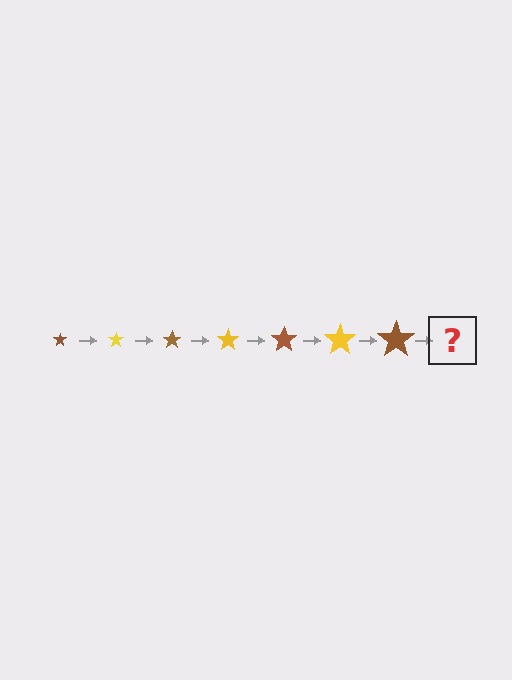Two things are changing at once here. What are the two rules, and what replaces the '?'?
The two rules are that the star grows larger each step and the color cycles through brown and yellow. The '?' should be a yellow star, larger than the previous one.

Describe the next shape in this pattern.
It should be a yellow star, larger than the previous one.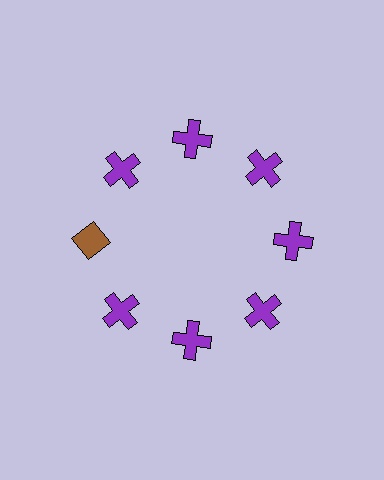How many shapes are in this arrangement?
There are 8 shapes arranged in a ring pattern.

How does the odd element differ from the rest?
It differs in both color (brown instead of purple) and shape (diamond instead of cross).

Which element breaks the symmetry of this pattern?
The brown diamond at roughly the 9 o'clock position breaks the symmetry. All other shapes are purple crosses.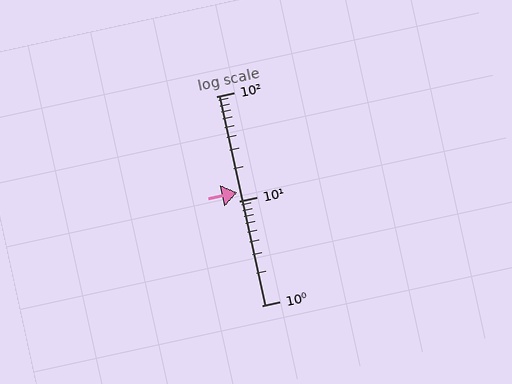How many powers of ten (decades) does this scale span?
The scale spans 2 decades, from 1 to 100.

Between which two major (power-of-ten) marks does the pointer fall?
The pointer is between 10 and 100.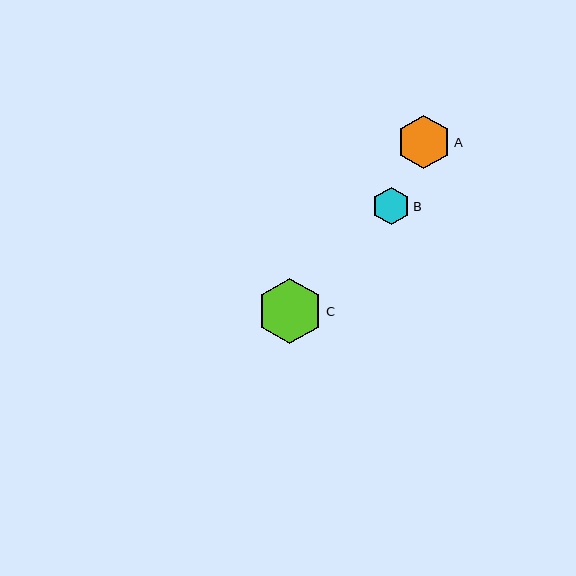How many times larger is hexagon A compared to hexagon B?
Hexagon A is approximately 1.4 times the size of hexagon B.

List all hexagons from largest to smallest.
From largest to smallest: C, A, B.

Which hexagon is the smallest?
Hexagon B is the smallest with a size of approximately 38 pixels.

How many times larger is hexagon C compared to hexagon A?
Hexagon C is approximately 1.2 times the size of hexagon A.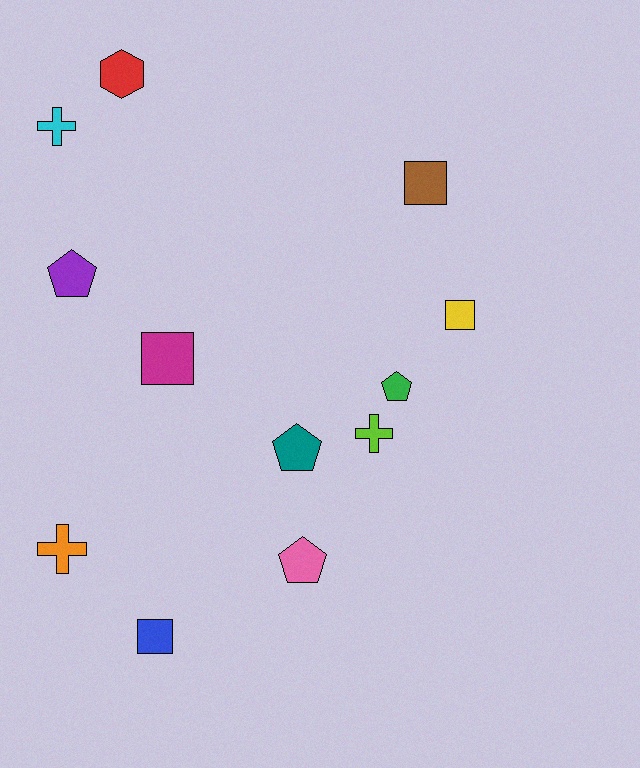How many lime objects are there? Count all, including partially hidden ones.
There is 1 lime object.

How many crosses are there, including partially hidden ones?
There are 3 crosses.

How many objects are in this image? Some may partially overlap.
There are 12 objects.